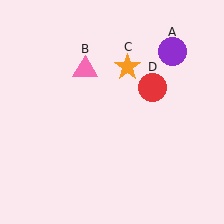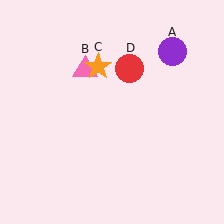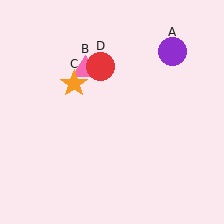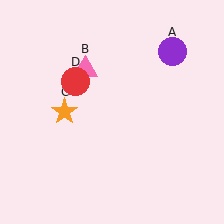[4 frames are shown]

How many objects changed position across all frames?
2 objects changed position: orange star (object C), red circle (object D).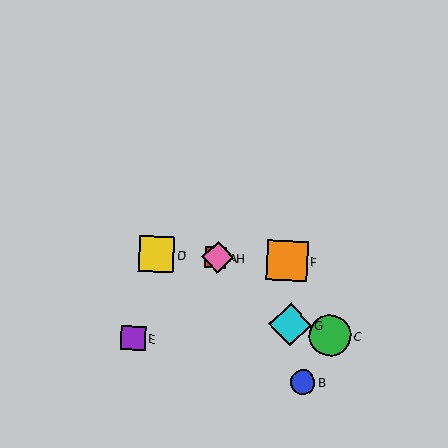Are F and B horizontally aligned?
No, F is at y≈261 and B is at y≈382.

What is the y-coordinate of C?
Object C is at y≈335.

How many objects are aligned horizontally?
4 objects (A, D, F, H) are aligned horizontally.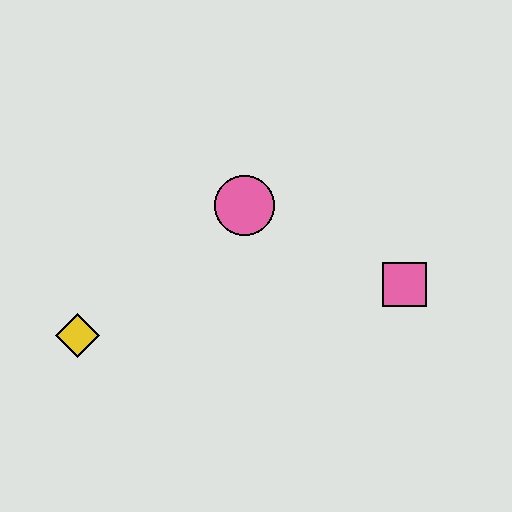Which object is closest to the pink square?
The pink circle is closest to the pink square.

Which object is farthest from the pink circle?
The yellow diamond is farthest from the pink circle.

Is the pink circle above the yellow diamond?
Yes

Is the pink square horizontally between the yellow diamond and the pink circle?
No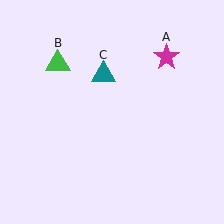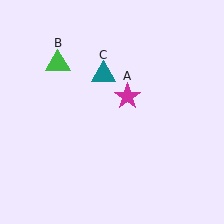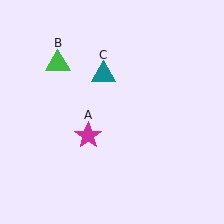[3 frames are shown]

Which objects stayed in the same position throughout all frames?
Green triangle (object B) and teal triangle (object C) remained stationary.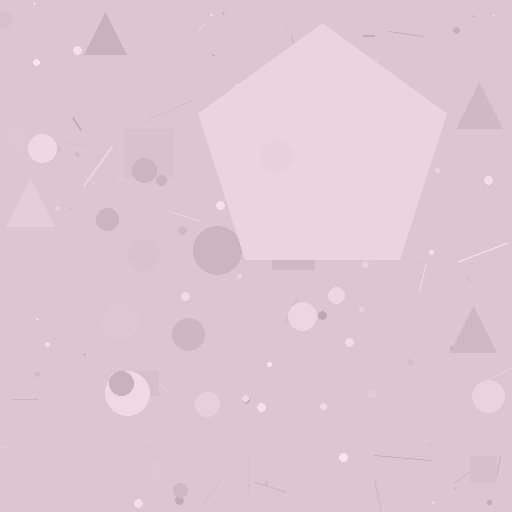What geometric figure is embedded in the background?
A pentagon is embedded in the background.